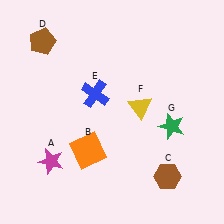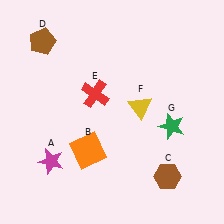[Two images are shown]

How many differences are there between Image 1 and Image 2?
There is 1 difference between the two images.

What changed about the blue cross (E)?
In Image 1, E is blue. In Image 2, it changed to red.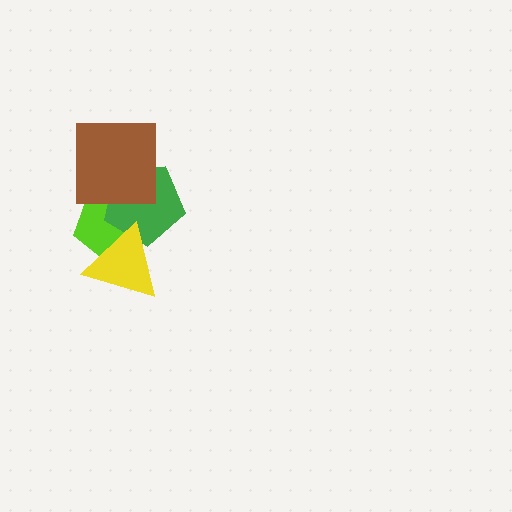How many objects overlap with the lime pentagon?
3 objects overlap with the lime pentagon.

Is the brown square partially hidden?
No, no other shape covers it.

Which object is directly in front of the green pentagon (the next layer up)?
The yellow triangle is directly in front of the green pentagon.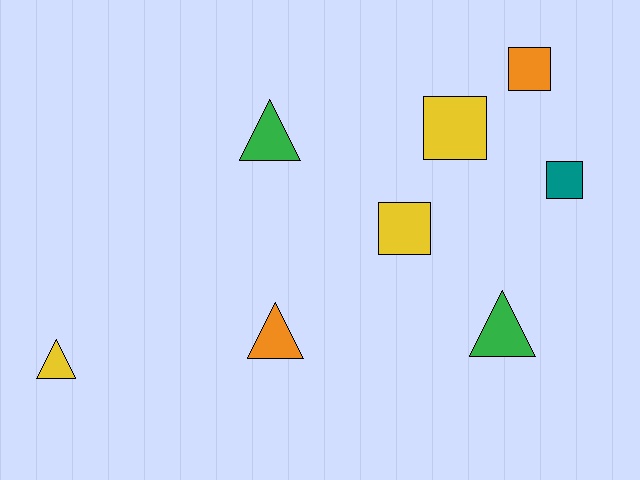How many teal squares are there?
There is 1 teal square.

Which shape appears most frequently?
Triangle, with 4 objects.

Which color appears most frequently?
Yellow, with 3 objects.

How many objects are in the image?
There are 8 objects.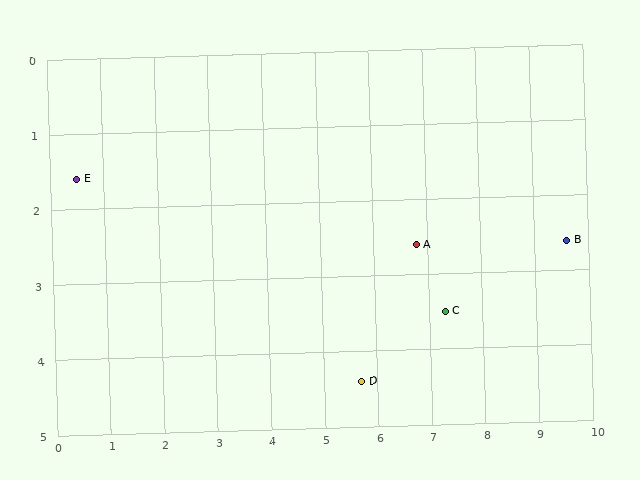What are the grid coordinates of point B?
Point B is at approximately (9.6, 2.6).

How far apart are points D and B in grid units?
Points D and B are about 4.3 grid units apart.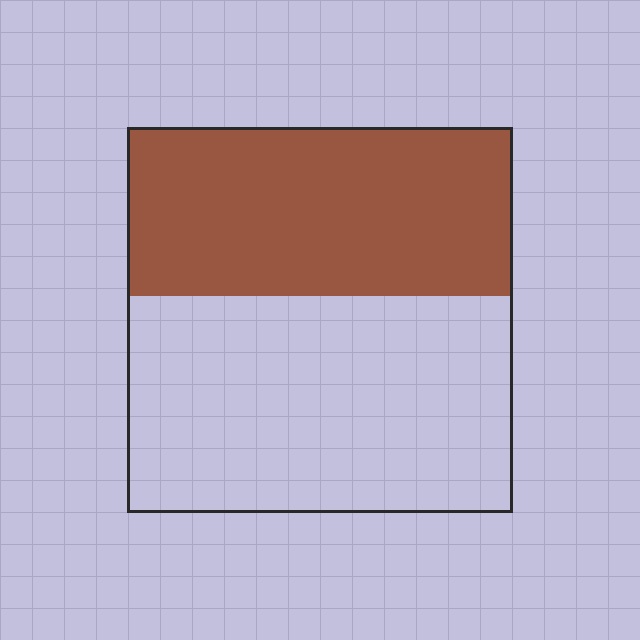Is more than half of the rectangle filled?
No.